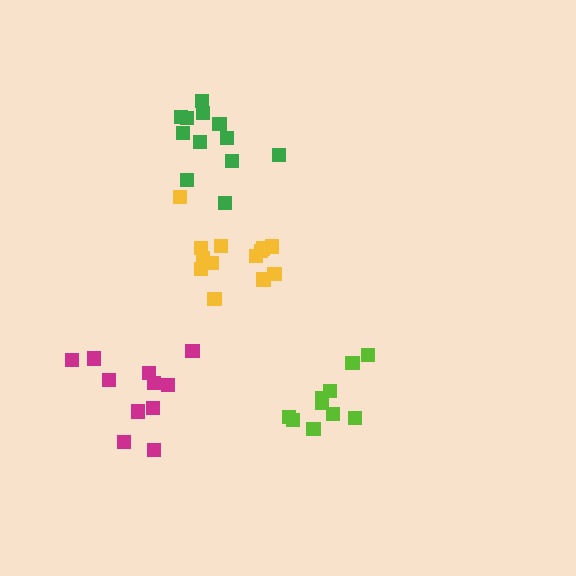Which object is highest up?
The green cluster is topmost.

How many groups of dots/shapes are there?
There are 4 groups.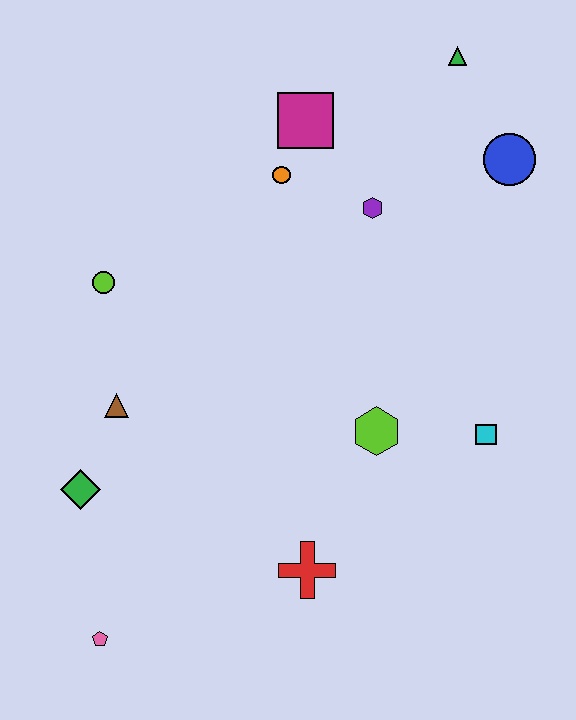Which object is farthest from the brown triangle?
The green triangle is farthest from the brown triangle.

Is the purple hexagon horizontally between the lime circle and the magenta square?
No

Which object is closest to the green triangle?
The blue circle is closest to the green triangle.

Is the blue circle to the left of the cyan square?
No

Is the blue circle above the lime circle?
Yes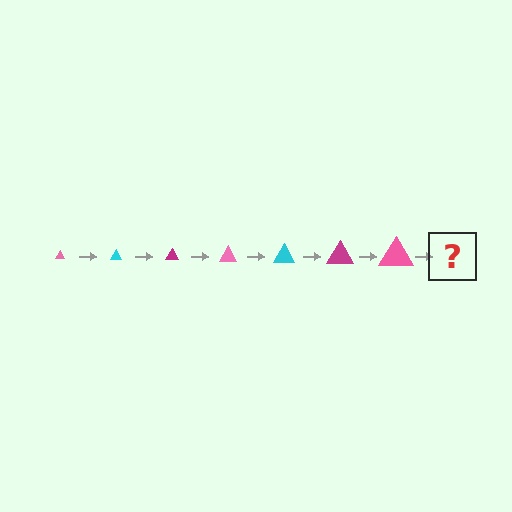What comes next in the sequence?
The next element should be a cyan triangle, larger than the previous one.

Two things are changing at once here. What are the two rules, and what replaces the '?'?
The two rules are that the triangle grows larger each step and the color cycles through pink, cyan, and magenta. The '?' should be a cyan triangle, larger than the previous one.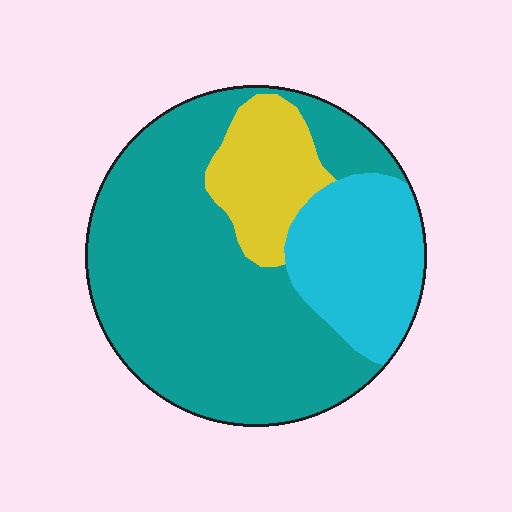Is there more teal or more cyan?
Teal.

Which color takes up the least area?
Yellow, at roughly 15%.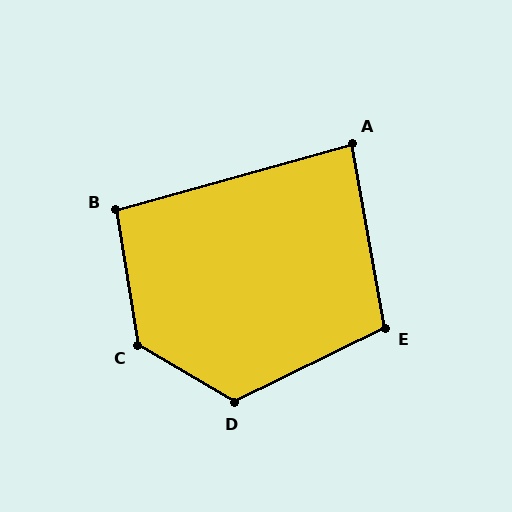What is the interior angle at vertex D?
Approximately 123 degrees (obtuse).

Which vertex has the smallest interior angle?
A, at approximately 84 degrees.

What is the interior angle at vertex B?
Approximately 96 degrees (obtuse).